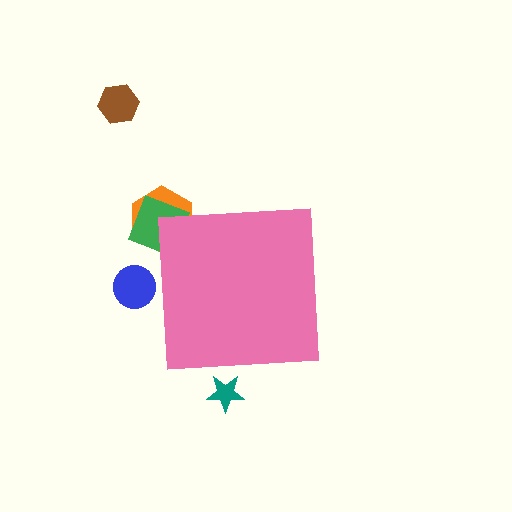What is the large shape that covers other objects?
A pink square.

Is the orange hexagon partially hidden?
Yes, the orange hexagon is partially hidden behind the pink square.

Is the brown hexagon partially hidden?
No, the brown hexagon is fully visible.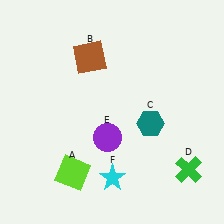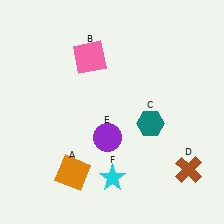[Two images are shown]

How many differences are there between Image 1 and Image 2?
There are 3 differences between the two images.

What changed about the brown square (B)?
In Image 1, B is brown. In Image 2, it changed to pink.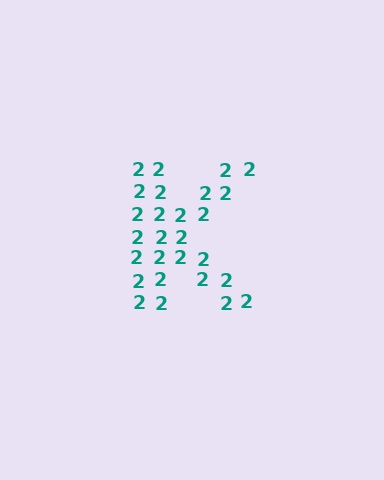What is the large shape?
The large shape is the letter K.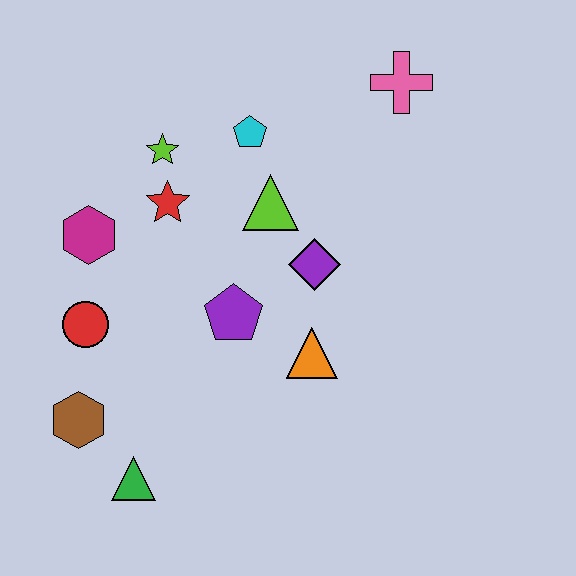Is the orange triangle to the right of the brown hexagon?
Yes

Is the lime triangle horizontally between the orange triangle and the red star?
Yes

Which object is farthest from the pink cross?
The green triangle is farthest from the pink cross.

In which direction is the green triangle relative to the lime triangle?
The green triangle is below the lime triangle.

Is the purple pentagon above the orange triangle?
Yes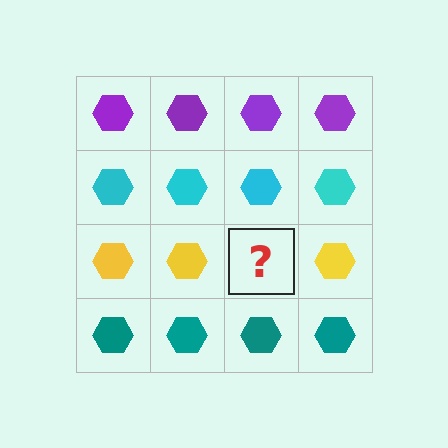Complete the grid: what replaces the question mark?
The question mark should be replaced with a yellow hexagon.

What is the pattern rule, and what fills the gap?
The rule is that each row has a consistent color. The gap should be filled with a yellow hexagon.